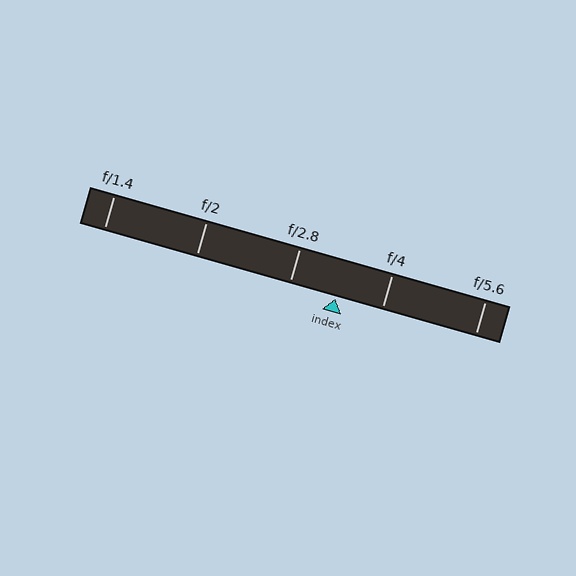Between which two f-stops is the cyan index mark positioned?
The index mark is between f/2.8 and f/4.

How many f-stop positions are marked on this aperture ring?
There are 5 f-stop positions marked.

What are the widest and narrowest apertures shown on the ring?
The widest aperture shown is f/1.4 and the narrowest is f/5.6.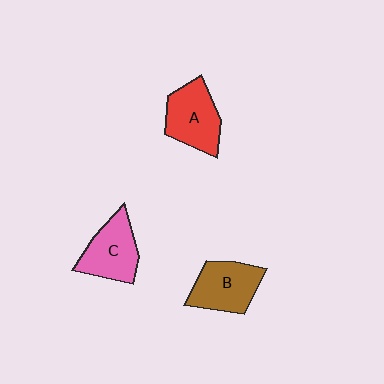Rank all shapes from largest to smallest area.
From largest to smallest: A (red), B (brown), C (pink).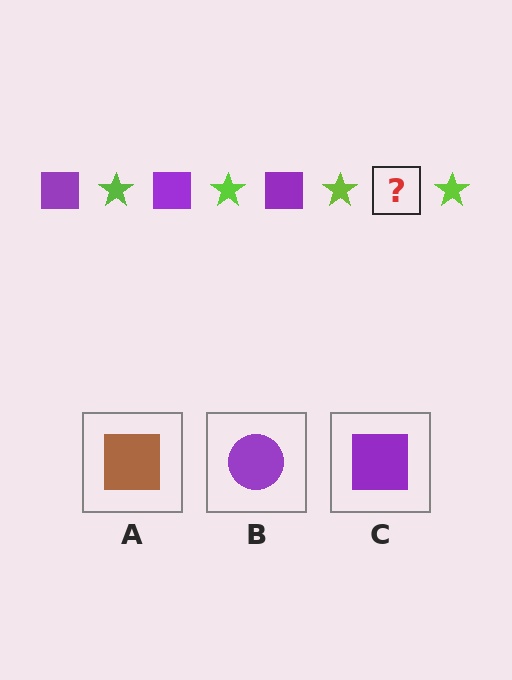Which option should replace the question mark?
Option C.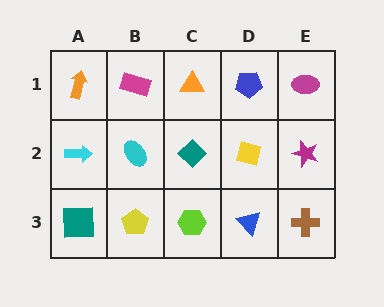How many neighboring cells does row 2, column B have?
4.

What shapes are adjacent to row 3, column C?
A teal diamond (row 2, column C), a yellow pentagon (row 3, column B), a blue triangle (row 3, column D).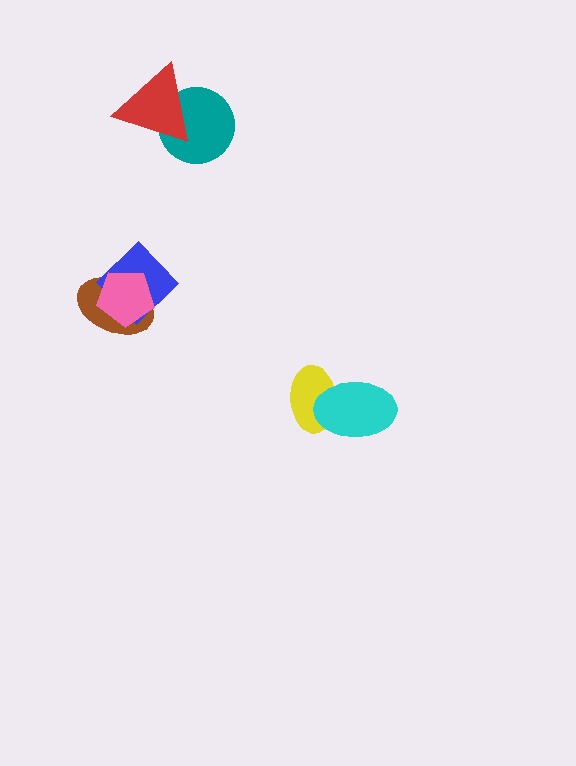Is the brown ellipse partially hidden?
Yes, it is partially covered by another shape.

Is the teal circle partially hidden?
Yes, it is partially covered by another shape.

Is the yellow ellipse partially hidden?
Yes, it is partially covered by another shape.